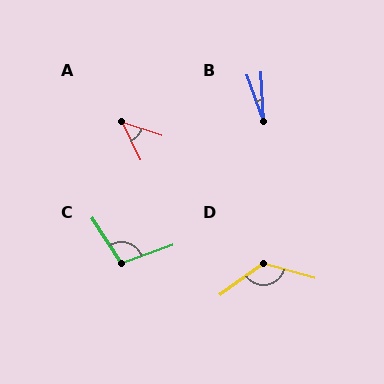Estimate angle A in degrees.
Approximately 46 degrees.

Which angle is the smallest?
B, at approximately 16 degrees.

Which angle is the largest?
D, at approximately 128 degrees.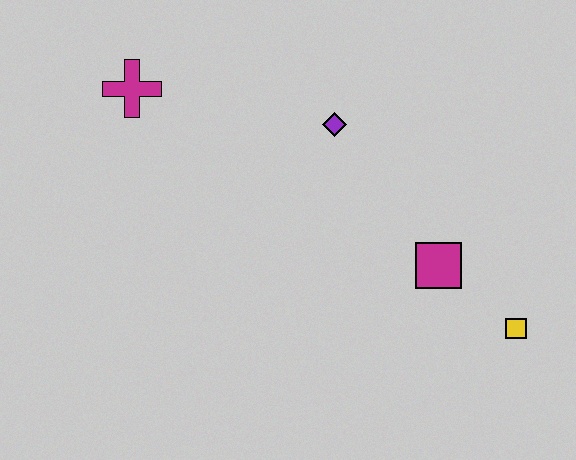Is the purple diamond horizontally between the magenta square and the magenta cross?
Yes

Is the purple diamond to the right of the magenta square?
No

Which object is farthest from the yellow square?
The magenta cross is farthest from the yellow square.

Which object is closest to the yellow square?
The magenta square is closest to the yellow square.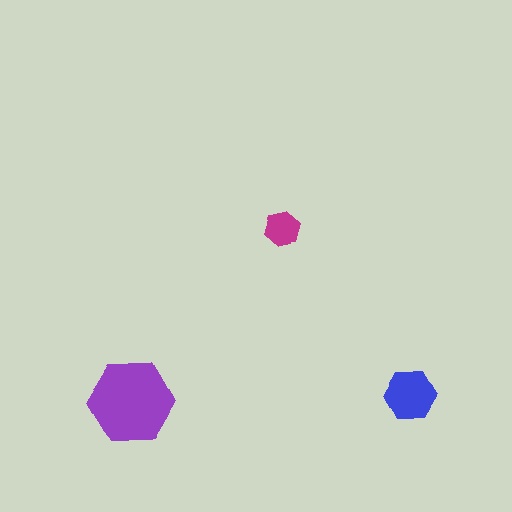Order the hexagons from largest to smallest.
the purple one, the blue one, the magenta one.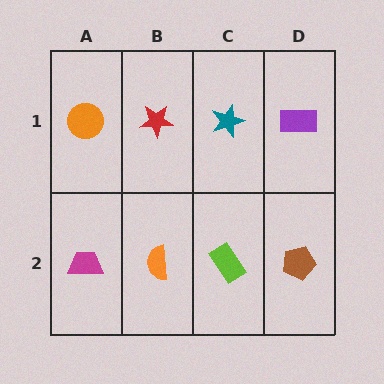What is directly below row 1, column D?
A brown pentagon.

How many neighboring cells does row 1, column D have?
2.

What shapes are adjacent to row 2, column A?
An orange circle (row 1, column A), an orange semicircle (row 2, column B).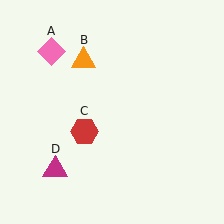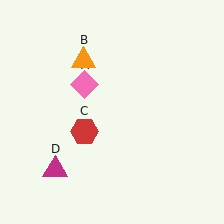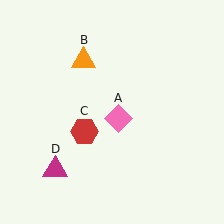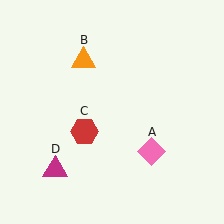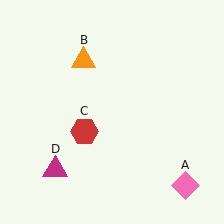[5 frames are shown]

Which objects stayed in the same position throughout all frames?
Orange triangle (object B) and red hexagon (object C) and magenta triangle (object D) remained stationary.